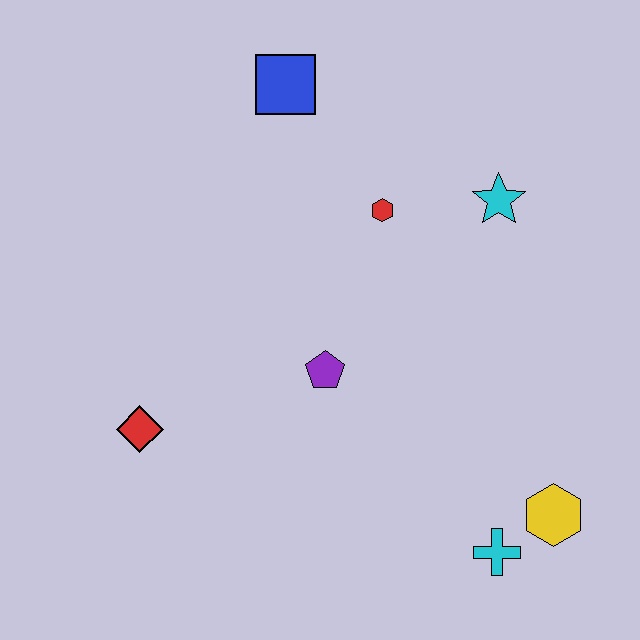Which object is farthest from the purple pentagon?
The blue square is farthest from the purple pentagon.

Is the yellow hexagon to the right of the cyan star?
Yes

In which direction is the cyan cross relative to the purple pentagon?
The cyan cross is below the purple pentagon.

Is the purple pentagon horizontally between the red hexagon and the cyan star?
No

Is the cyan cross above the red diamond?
No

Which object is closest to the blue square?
The red hexagon is closest to the blue square.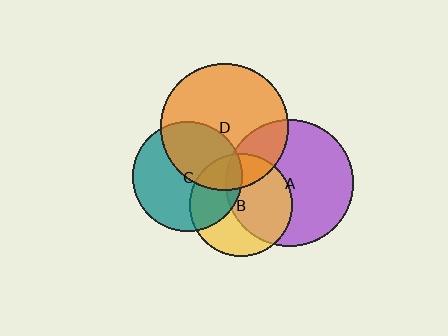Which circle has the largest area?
Circle D (orange).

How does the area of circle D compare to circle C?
Approximately 1.3 times.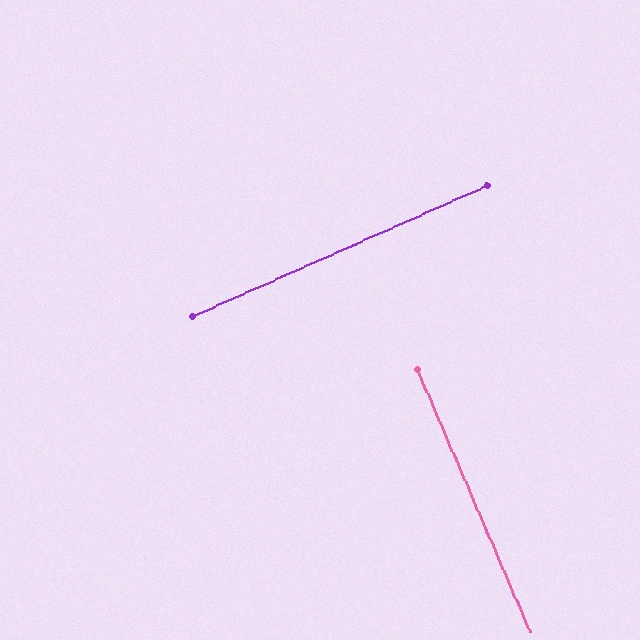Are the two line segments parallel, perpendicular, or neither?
Perpendicular — they meet at approximately 89°.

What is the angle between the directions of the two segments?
Approximately 89 degrees.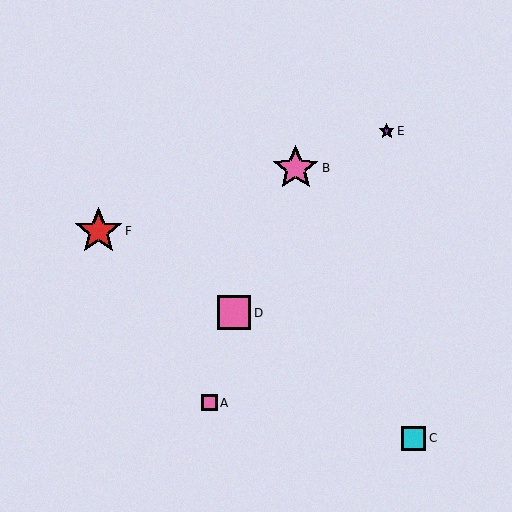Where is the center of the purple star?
The center of the purple star is at (387, 131).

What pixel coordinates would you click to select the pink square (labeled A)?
Click at (209, 403) to select the pink square A.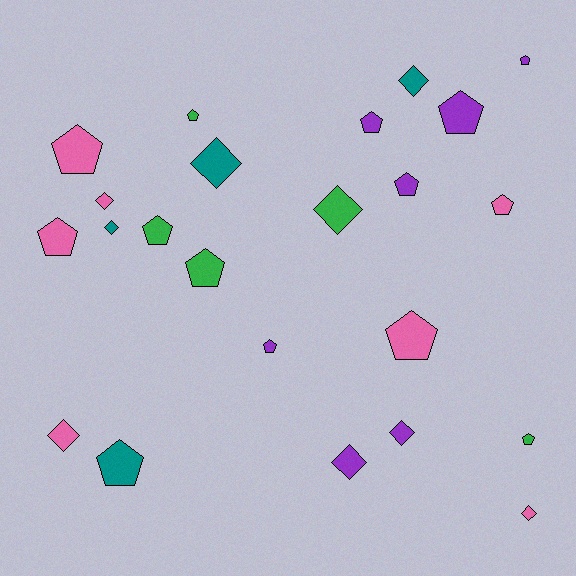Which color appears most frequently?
Purple, with 7 objects.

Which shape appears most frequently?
Pentagon, with 14 objects.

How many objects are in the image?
There are 23 objects.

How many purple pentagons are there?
There are 5 purple pentagons.